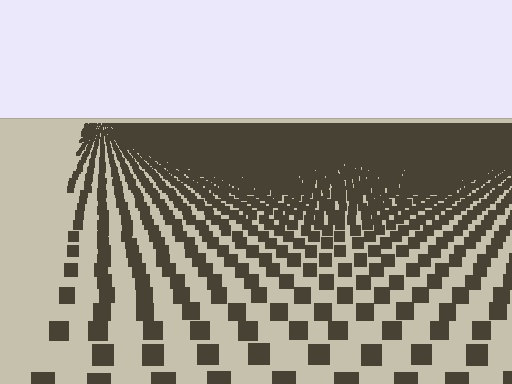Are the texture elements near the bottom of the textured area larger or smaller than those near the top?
Larger. Near the bottom, elements are closer to the viewer and appear at a bigger on-screen size.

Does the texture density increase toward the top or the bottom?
Density increases toward the top.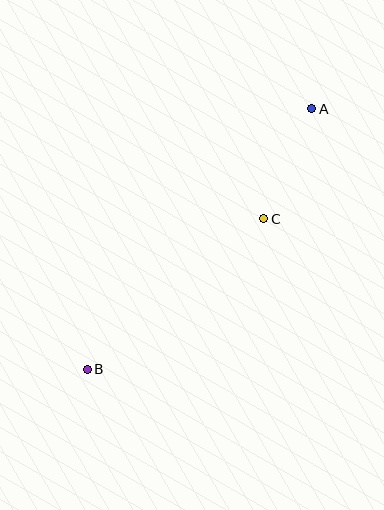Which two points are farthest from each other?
Points A and B are farthest from each other.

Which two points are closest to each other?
Points A and C are closest to each other.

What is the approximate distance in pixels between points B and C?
The distance between B and C is approximately 232 pixels.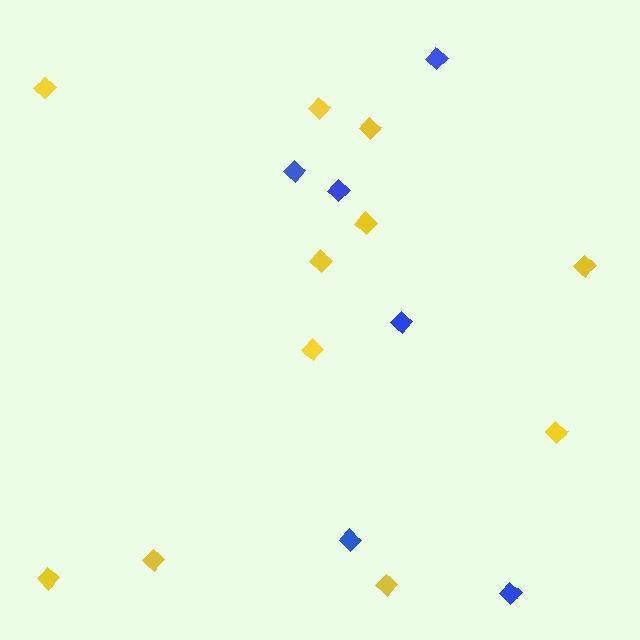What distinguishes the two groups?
There are 2 groups: one group of yellow diamonds (11) and one group of blue diamonds (6).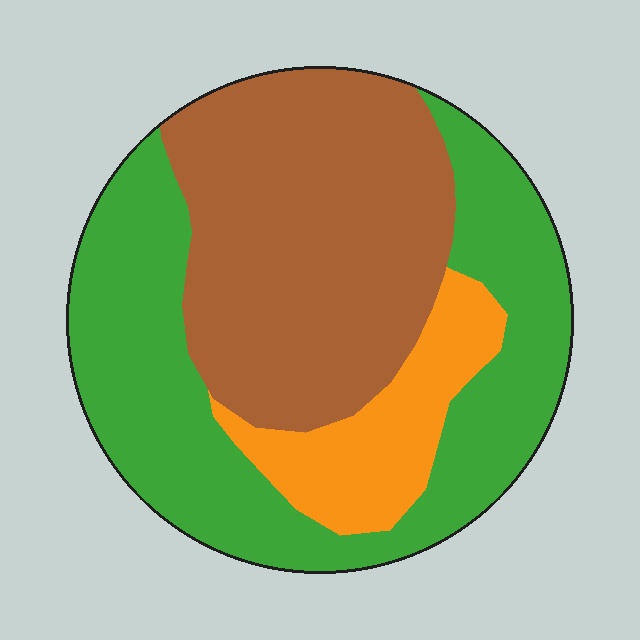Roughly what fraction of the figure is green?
Green covers 44% of the figure.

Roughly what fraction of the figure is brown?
Brown takes up between a third and a half of the figure.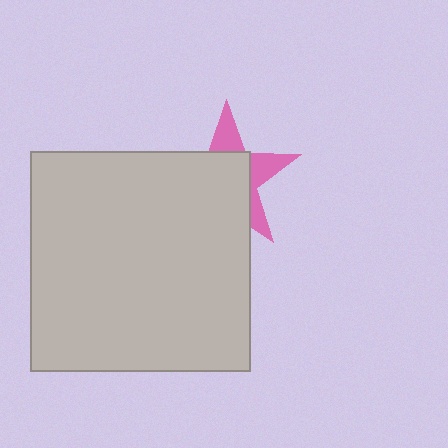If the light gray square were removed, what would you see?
You would see the complete pink star.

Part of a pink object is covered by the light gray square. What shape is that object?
It is a star.